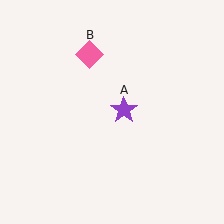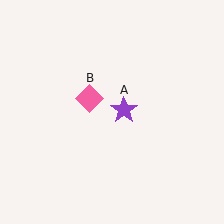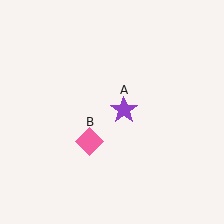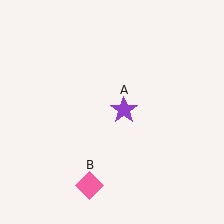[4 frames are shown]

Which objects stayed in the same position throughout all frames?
Purple star (object A) remained stationary.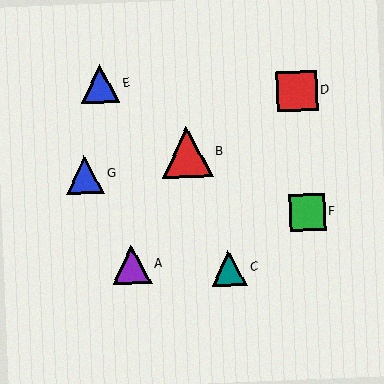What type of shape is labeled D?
Shape D is a red square.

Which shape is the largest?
The red triangle (labeled B) is the largest.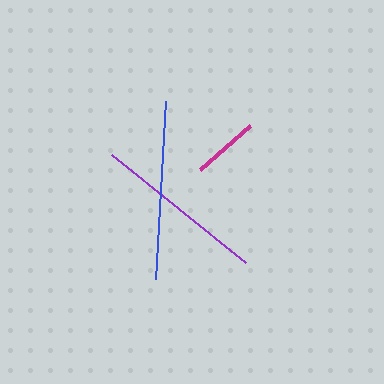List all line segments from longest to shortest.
From longest to shortest: blue, purple, magenta.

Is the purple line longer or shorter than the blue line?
The blue line is longer than the purple line.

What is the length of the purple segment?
The purple segment is approximately 171 pixels long.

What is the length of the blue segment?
The blue segment is approximately 178 pixels long.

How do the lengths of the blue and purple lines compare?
The blue and purple lines are approximately the same length.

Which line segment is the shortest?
The magenta line is the shortest at approximately 67 pixels.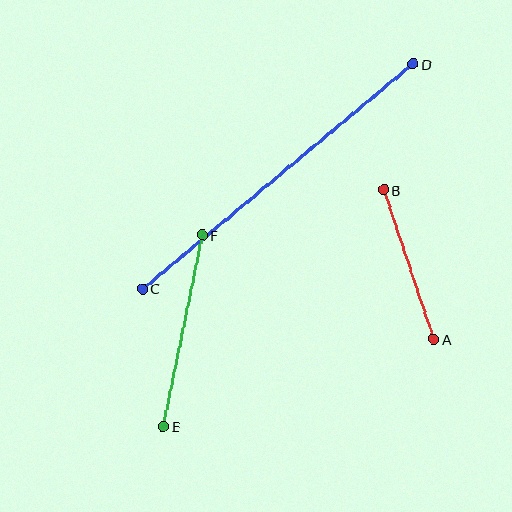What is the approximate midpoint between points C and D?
The midpoint is at approximately (278, 176) pixels.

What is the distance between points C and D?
The distance is approximately 352 pixels.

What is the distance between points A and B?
The distance is approximately 158 pixels.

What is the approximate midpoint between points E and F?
The midpoint is at approximately (183, 331) pixels.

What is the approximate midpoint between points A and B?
The midpoint is at approximately (409, 265) pixels.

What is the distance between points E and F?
The distance is approximately 195 pixels.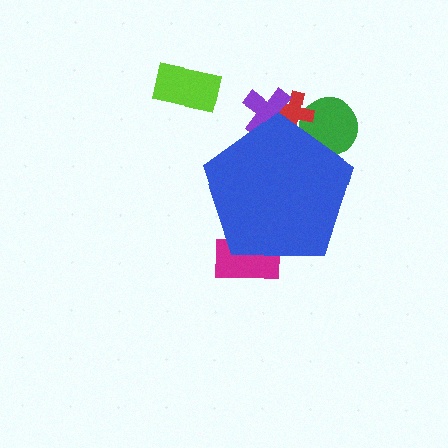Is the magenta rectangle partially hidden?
Yes, the magenta rectangle is partially hidden behind the blue pentagon.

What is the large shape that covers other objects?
A blue pentagon.